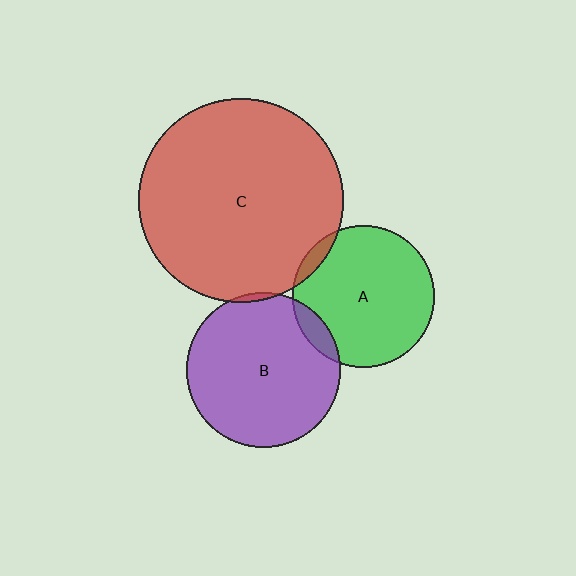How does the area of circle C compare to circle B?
Approximately 1.8 times.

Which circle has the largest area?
Circle C (red).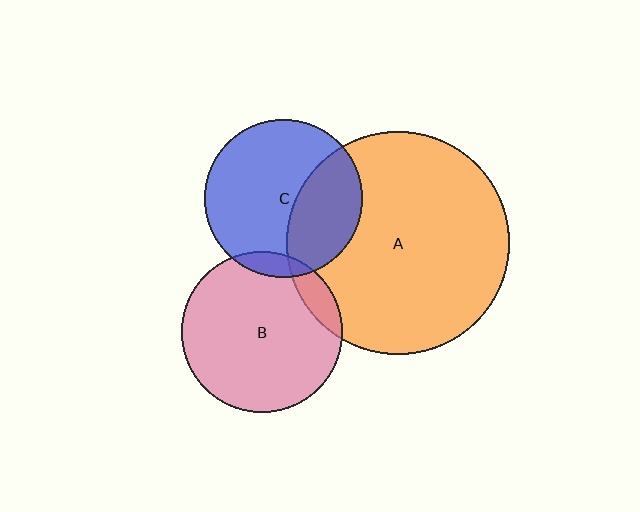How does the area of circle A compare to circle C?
Approximately 2.0 times.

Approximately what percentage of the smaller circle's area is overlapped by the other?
Approximately 35%.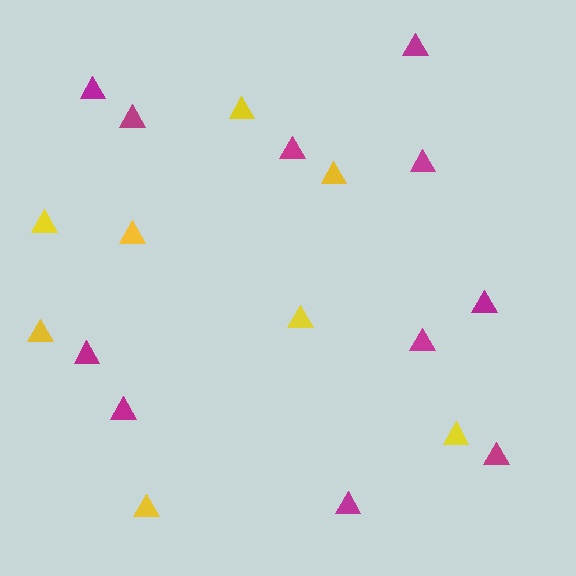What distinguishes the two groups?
There are 2 groups: one group of yellow triangles (8) and one group of magenta triangles (11).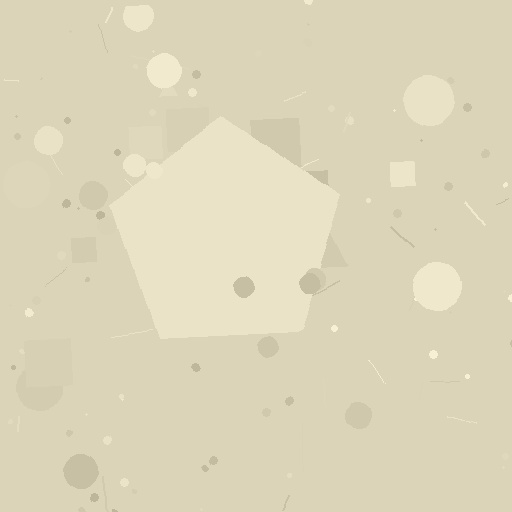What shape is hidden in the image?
A pentagon is hidden in the image.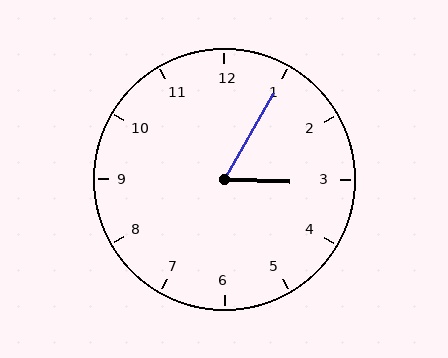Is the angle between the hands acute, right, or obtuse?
It is acute.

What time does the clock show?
3:05.